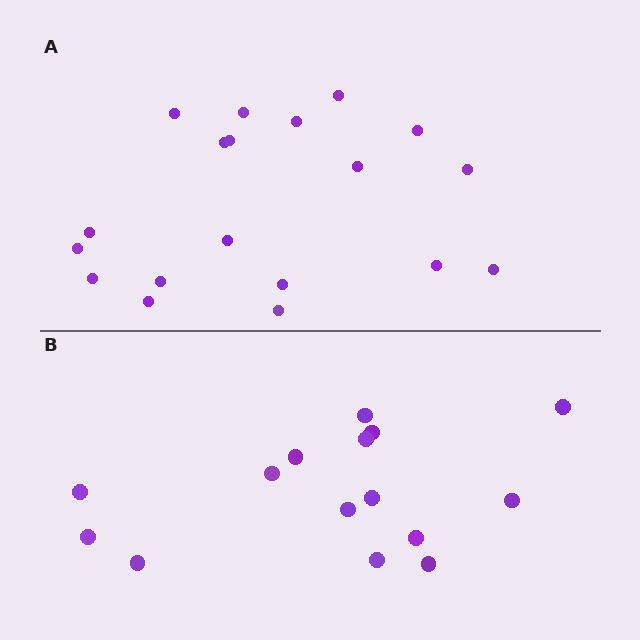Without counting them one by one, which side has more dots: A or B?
Region A (the top region) has more dots.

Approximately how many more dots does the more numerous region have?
Region A has about 4 more dots than region B.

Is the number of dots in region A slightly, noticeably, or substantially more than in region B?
Region A has noticeably more, but not dramatically so. The ratio is roughly 1.3 to 1.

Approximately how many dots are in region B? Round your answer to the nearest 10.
About 20 dots. (The exact count is 15, which rounds to 20.)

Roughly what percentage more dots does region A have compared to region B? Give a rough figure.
About 25% more.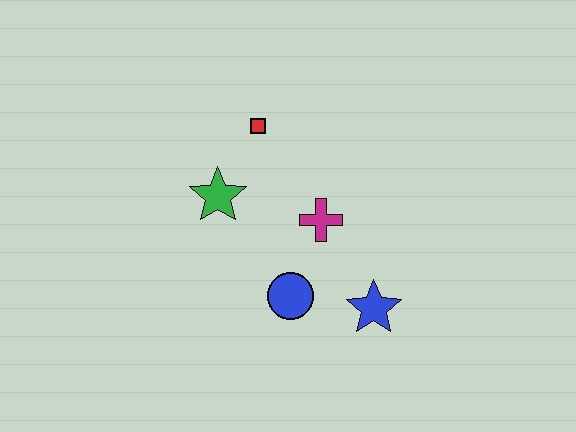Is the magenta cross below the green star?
Yes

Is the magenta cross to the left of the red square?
No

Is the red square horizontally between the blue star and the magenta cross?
No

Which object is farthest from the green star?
The blue star is farthest from the green star.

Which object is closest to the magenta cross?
The blue circle is closest to the magenta cross.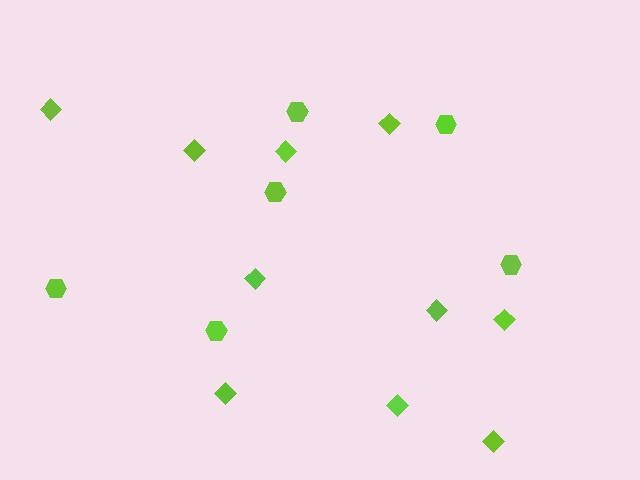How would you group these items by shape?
There are 2 groups: one group of diamonds (10) and one group of hexagons (6).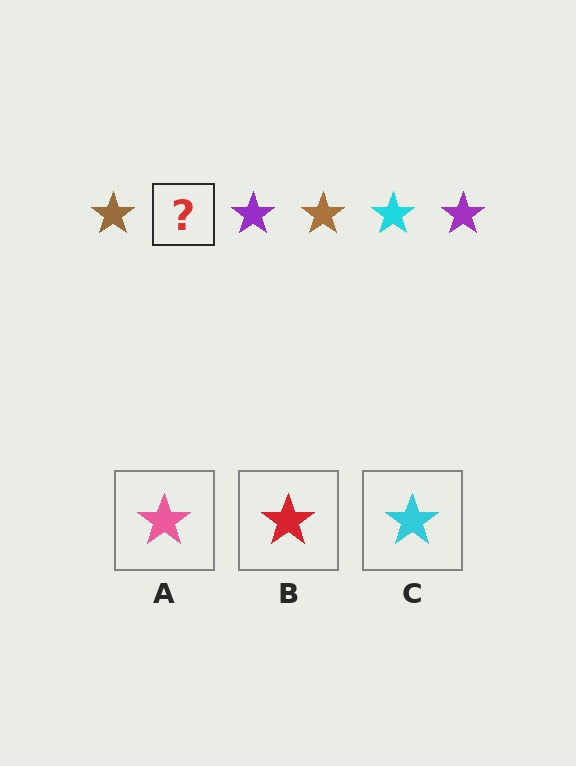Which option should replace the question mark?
Option C.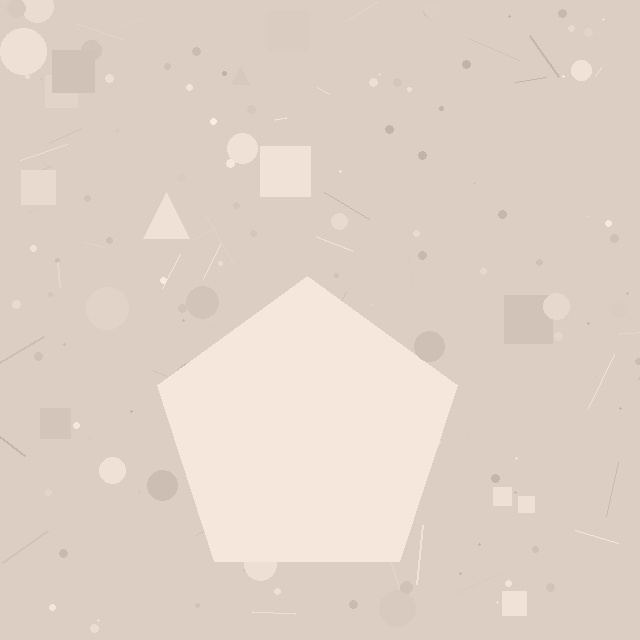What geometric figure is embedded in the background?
A pentagon is embedded in the background.